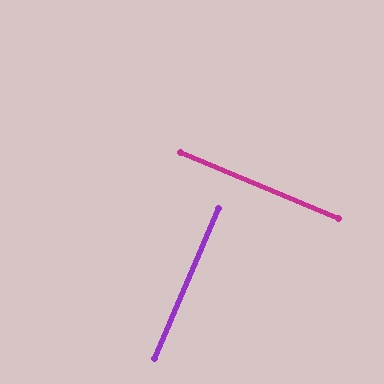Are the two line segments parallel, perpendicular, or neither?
Perpendicular — they meet at approximately 89°.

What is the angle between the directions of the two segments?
Approximately 89 degrees.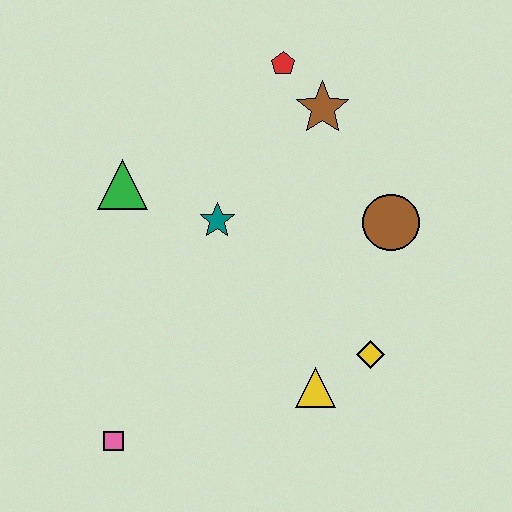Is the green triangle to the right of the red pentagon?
No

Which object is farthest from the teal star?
The pink square is farthest from the teal star.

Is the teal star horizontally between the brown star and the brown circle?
No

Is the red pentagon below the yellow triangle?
No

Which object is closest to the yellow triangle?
The yellow diamond is closest to the yellow triangle.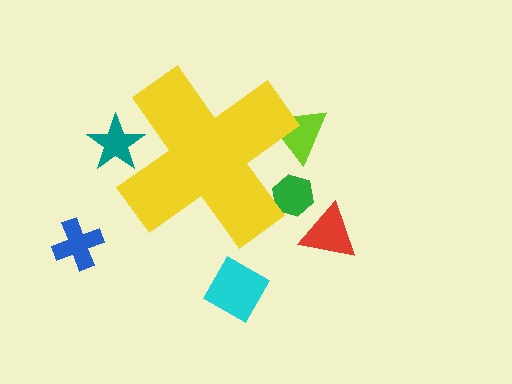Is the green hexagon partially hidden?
Yes, the green hexagon is partially hidden behind the yellow cross.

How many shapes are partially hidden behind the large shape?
3 shapes are partially hidden.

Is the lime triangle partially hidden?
Yes, the lime triangle is partially hidden behind the yellow cross.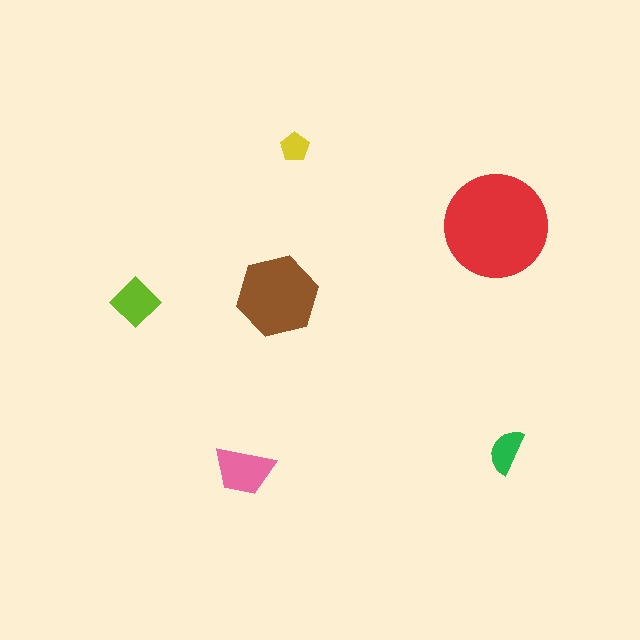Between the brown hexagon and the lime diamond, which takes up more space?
The brown hexagon.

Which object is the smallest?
The yellow pentagon.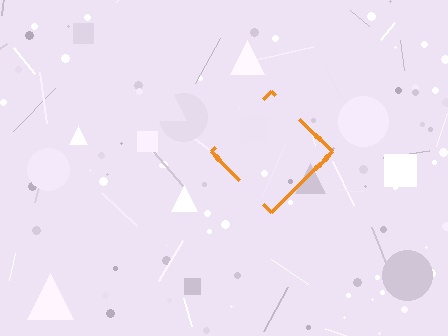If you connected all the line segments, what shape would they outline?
They would outline a diamond.